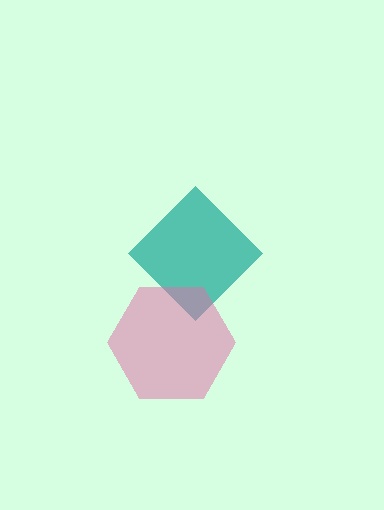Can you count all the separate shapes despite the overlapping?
Yes, there are 2 separate shapes.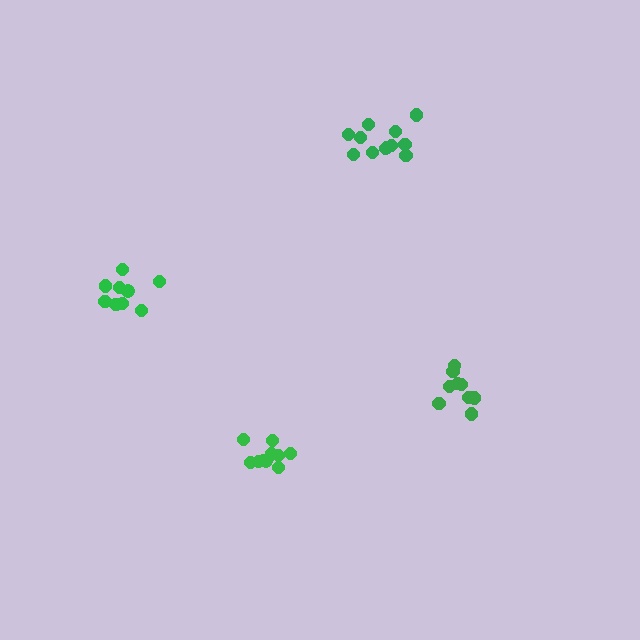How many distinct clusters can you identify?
There are 4 distinct clusters.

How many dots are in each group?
Group 1: 9 dots, Group 2: 12 dots, Group 3: 9 dots, Group 4: 10 dots (40 total).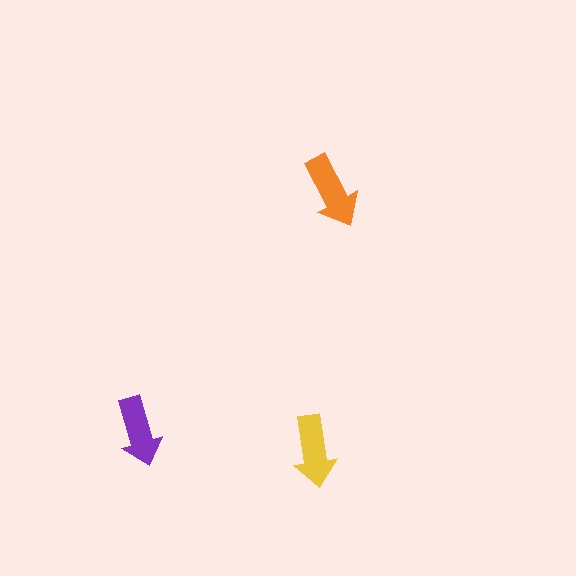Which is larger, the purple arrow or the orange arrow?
The orange one.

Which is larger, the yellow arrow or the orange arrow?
The orange one.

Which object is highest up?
The orange arrow is topmost.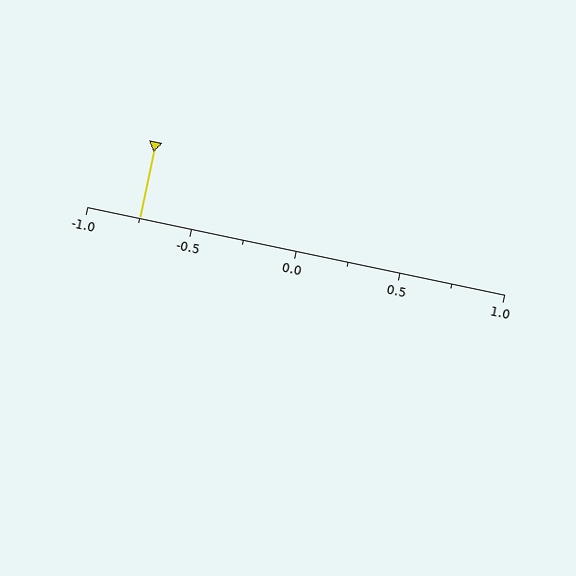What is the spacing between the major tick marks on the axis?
The major ticks are spaced 0.5 apart.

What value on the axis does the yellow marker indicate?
The marker indicates approximately -0.75.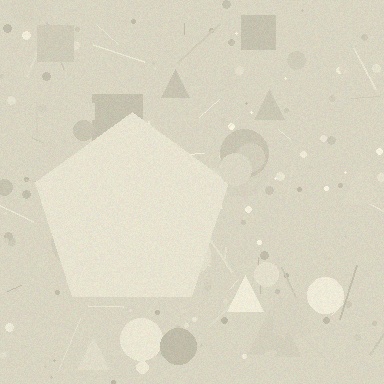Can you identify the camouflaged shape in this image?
The camouflaged shape is a pentagon.